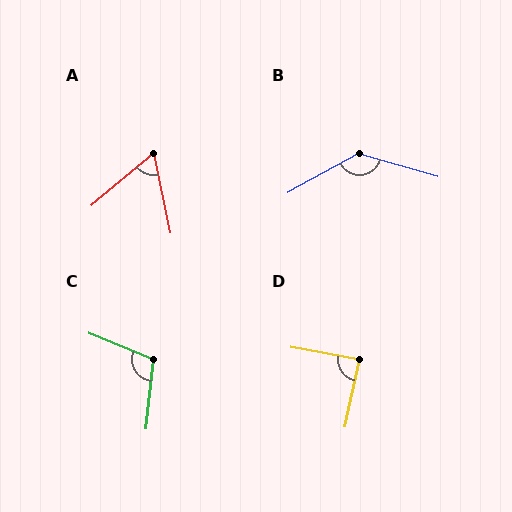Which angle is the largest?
B, at approximately 135 degrees.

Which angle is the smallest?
A, at approximately 62 degrees.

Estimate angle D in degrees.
Approximately 88 degrees.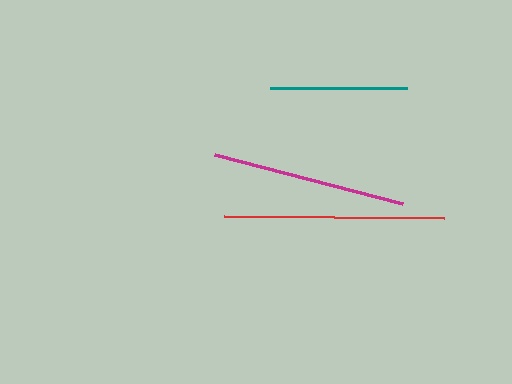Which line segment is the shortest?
The teal line is the shortest at approximately 137 pixels.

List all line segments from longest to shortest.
From longest to shortest: red, magenta, teal.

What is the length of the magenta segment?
The magenta segment is approximately 194 pixels long.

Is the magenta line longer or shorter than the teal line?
The magenta line is longer than the teal line.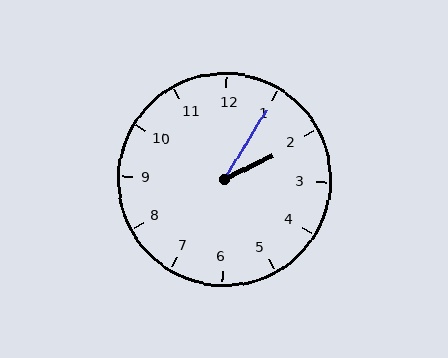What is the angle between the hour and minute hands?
Approximately 32 degrees.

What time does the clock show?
2:05.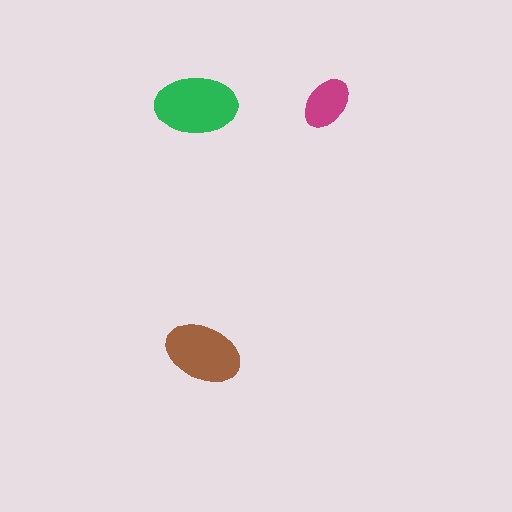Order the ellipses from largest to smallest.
the green one, the brown one, the magenta one.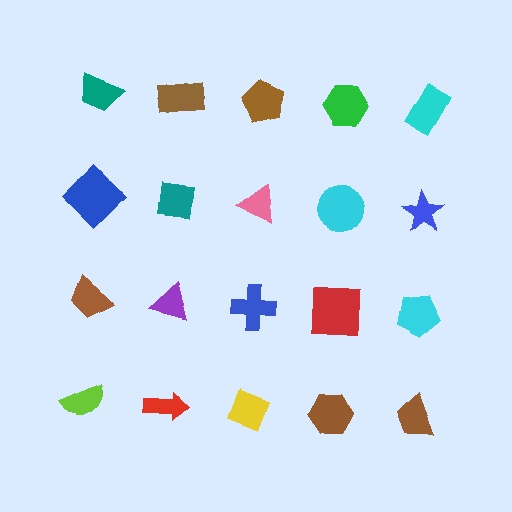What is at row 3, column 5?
A cyan pentagon.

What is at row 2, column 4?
A cyan circle.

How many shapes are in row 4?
5 shapes.